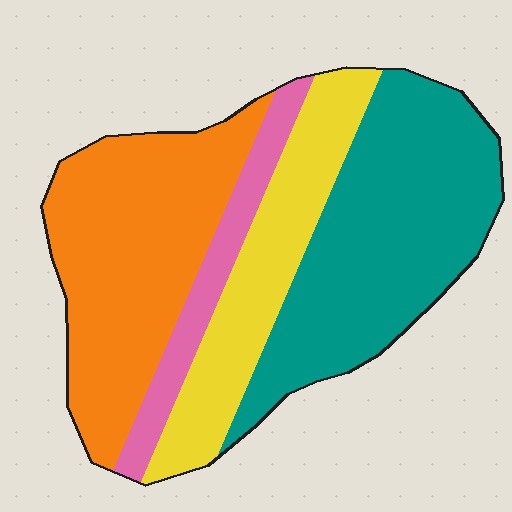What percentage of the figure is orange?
Orange covers roughly 35% of the figure.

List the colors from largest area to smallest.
From largest to smallest: teal, orange, yellow, pink.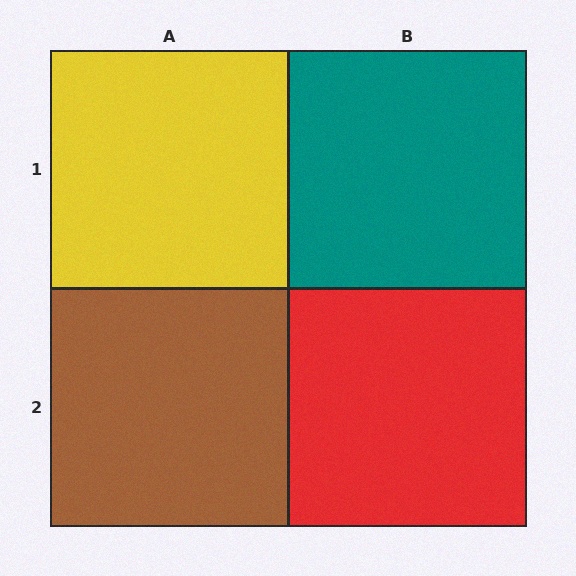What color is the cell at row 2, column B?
Red.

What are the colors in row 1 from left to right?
Yellow, teal.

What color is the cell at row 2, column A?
Brown.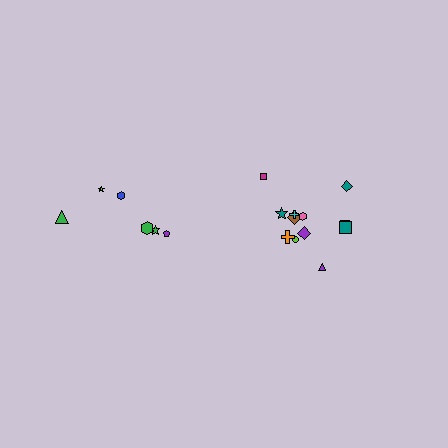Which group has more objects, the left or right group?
The right group.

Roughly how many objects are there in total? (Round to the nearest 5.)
Roughly 20 objects in total.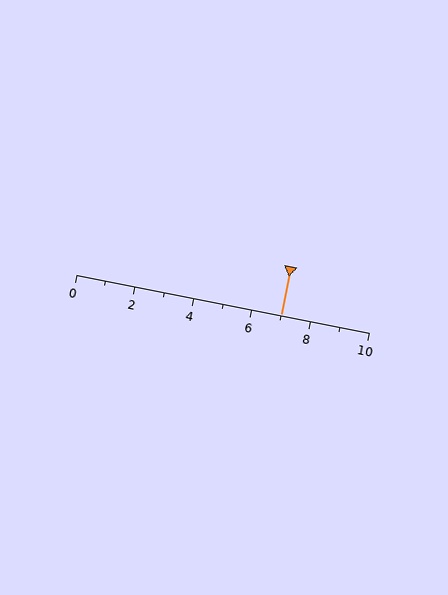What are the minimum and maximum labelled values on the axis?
The axis runs from 0 to 10.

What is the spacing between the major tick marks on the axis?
The major ticks are spaced 2 apart.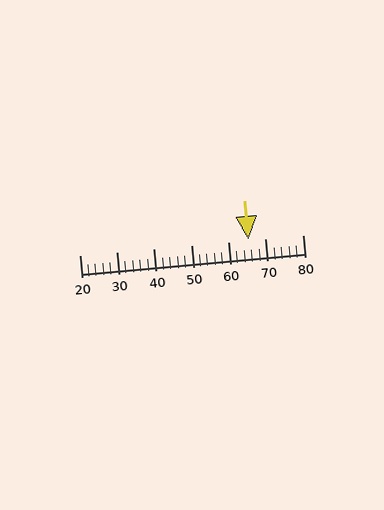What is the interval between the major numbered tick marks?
The major tick marks are spaced 10 units apart.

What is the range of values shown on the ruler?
The ruler shows values from 20 to 80.